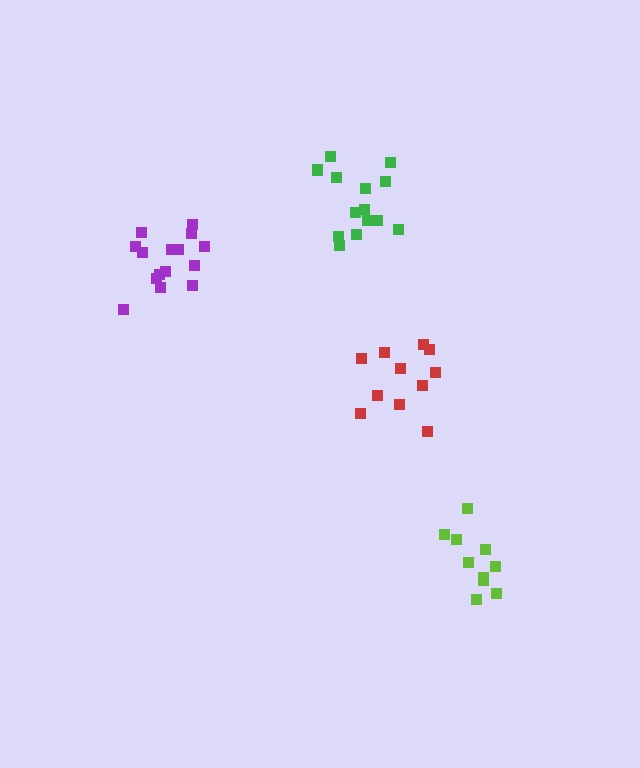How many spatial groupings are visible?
There are 4 spatial groupings.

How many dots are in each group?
Group 1: 15 dots, Group 2: 11 dots, Group 3: 14 dots, Group 4: 10 dots (50 total).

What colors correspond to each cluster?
The clusters are colored: purple, red, green, lime.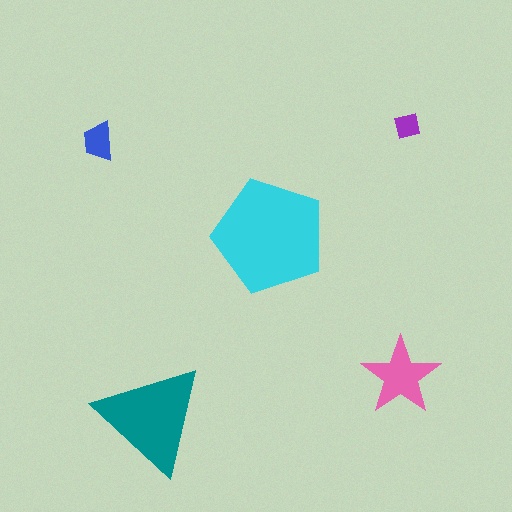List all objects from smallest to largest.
The purple square, the blue trapezoid, the pink star, the teal triangle, the cyan pentagon.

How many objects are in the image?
There are 5 objects in the image.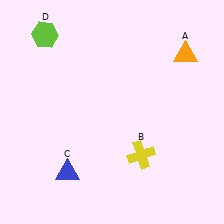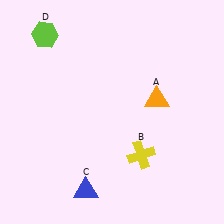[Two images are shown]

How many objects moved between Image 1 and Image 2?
2 objects moved between the two images.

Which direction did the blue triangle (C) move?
The blue triangle (C) moved right.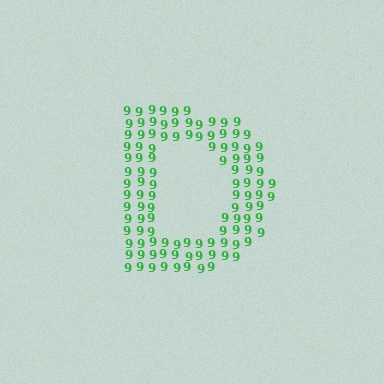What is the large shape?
The large shape is the letter D.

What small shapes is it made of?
It is made of small digit 9's.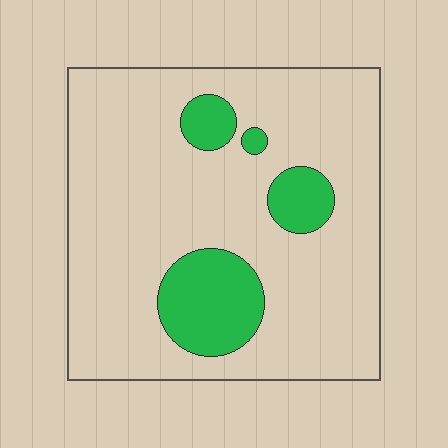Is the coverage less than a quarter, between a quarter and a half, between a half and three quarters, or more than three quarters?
Less than a quarter.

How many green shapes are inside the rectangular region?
4.